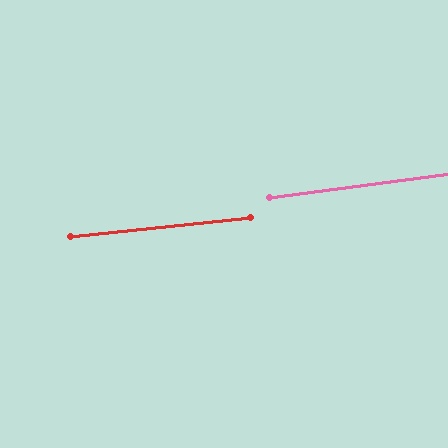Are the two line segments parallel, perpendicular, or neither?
Parallel — their directions differ by only 1.5°.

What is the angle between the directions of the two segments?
Approximately 2 degrees.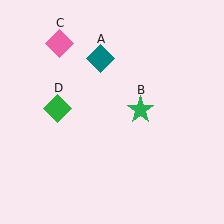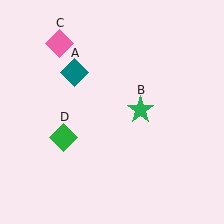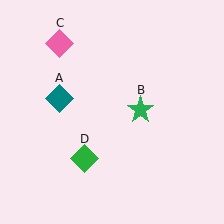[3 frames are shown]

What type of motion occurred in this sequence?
The teal diamond (object A), green diamond (object D) rotated counterclockwise around the center of the scene.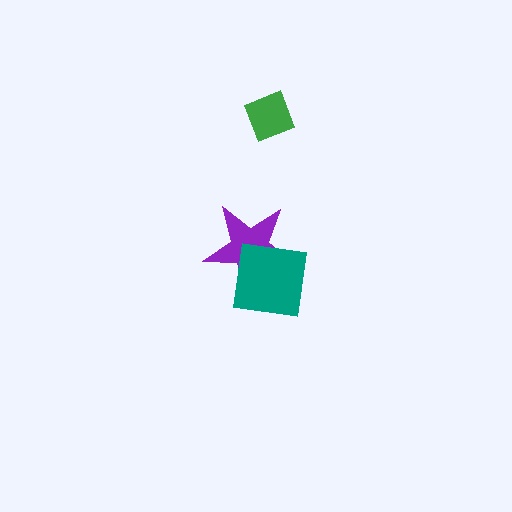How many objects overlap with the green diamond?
0 objects overlap with the green diamond.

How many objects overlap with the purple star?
1 object overlaps with the purple star.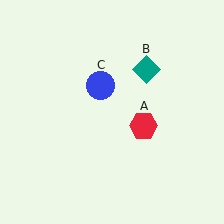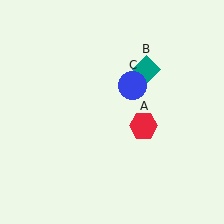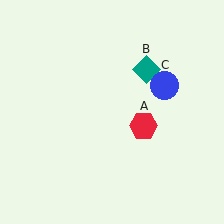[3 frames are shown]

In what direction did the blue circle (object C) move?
The blue circle (object C) moved right.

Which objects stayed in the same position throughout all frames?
Red hexagon (object A) and teal diamond (object B) remained stationary.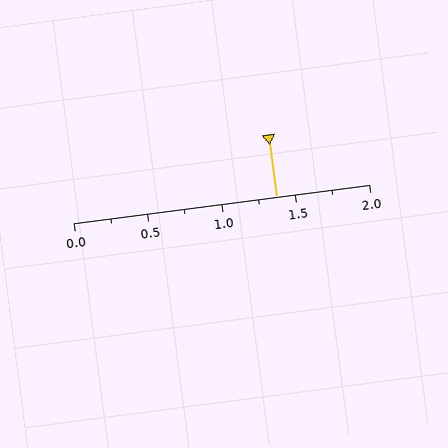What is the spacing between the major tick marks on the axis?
The major ticks are spaced 0.5 apart.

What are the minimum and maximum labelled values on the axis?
The axis runs from 0.0 to 2.0.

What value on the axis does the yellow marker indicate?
The marker indicates approximately 1.38.